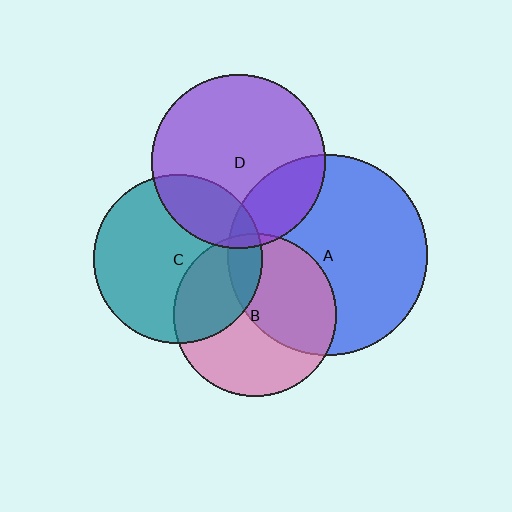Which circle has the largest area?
Circle A (blue).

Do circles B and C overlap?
Yes.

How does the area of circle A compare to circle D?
Approximately 1.3 times.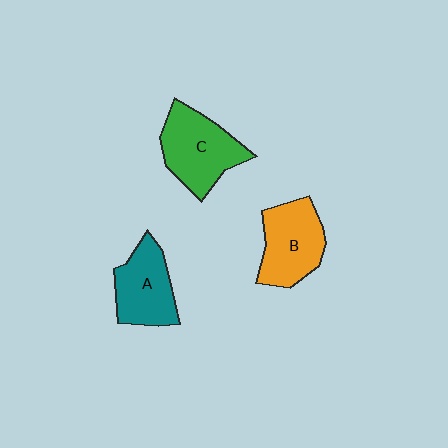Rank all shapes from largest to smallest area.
From largest to smallest: C (green), B (orange), A (teal).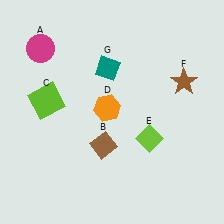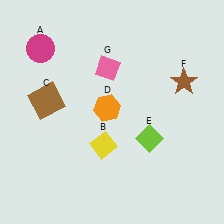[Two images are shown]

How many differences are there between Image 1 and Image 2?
There are 3 differences between the two images.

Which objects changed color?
B changed from brown to yellow. C changed from lime to brown. G changed from teal to pink.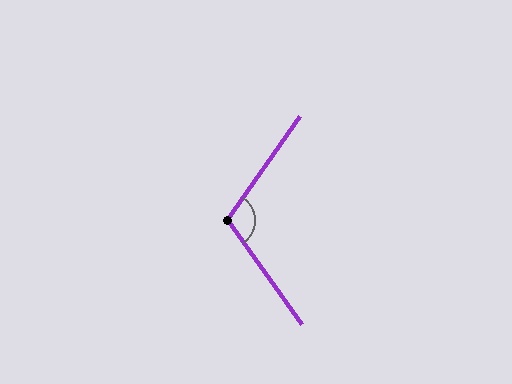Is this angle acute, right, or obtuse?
It is obtuse.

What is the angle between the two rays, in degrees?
Approximately 110 degrees.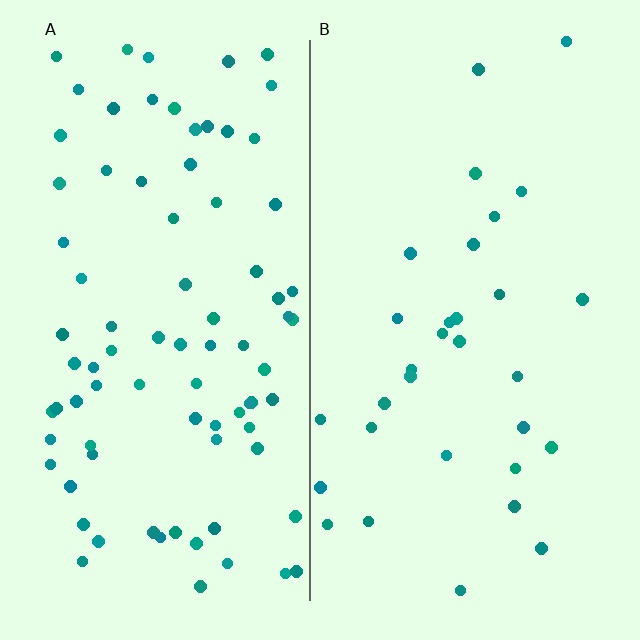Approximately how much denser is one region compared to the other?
Approximately 2.7× — region A over region B.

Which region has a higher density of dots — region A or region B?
A (the left).